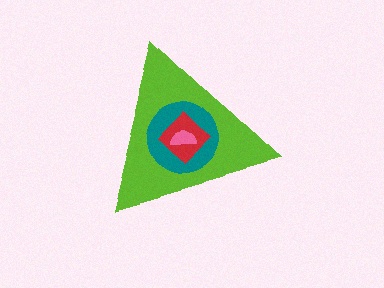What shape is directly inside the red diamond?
The pink semicircle.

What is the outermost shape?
The lime triangle.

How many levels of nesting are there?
4.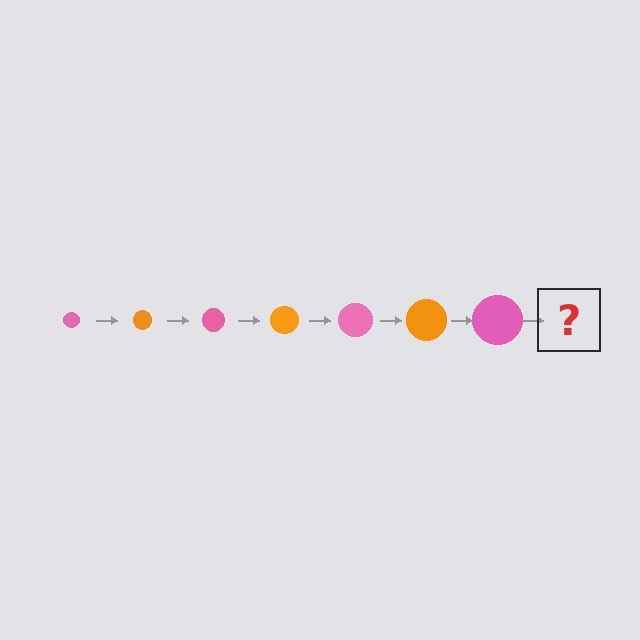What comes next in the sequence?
The next element should be an orange circle, larger than the previous one.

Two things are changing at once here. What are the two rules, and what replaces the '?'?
The two rules are that the circle grows larger each step and the color cycles through pink and orange. The '?' should be an orange circle, larger than the previous one.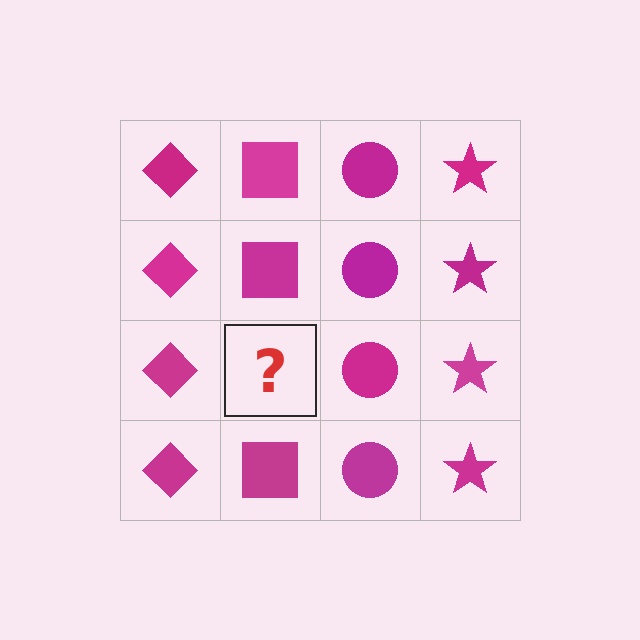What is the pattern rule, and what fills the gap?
The rule is that each column has a consistent shape. The gap should be filled with a magenta square.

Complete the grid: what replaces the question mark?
The question mark should be replaced with a magenta square.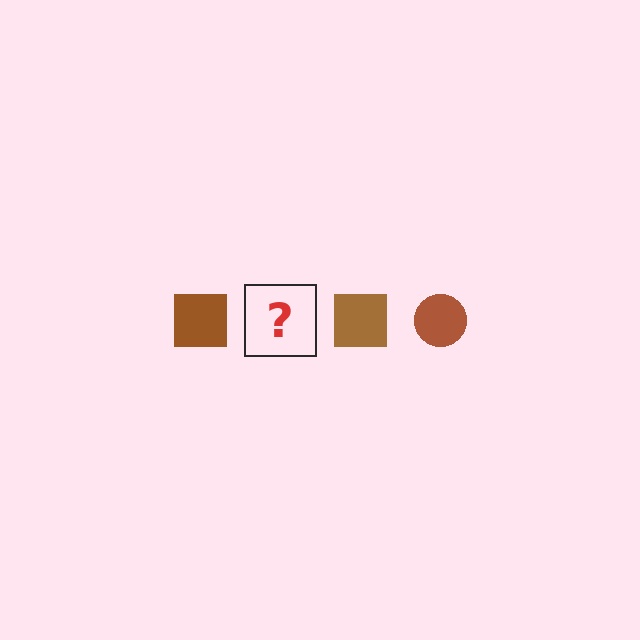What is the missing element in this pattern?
The missing element is a brown circle.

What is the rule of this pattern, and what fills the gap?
The rule is that the pattern cycles through square, circle shapes in brown. The gap should be filled with a brown circle.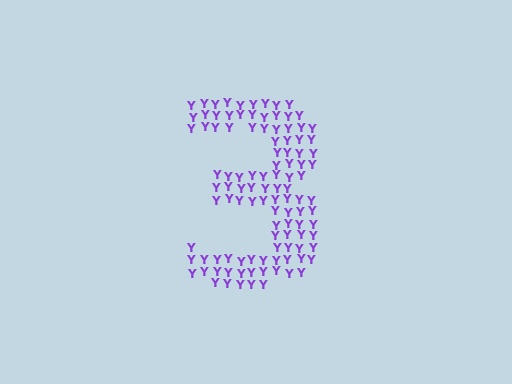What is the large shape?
The large shape is the digit 3.